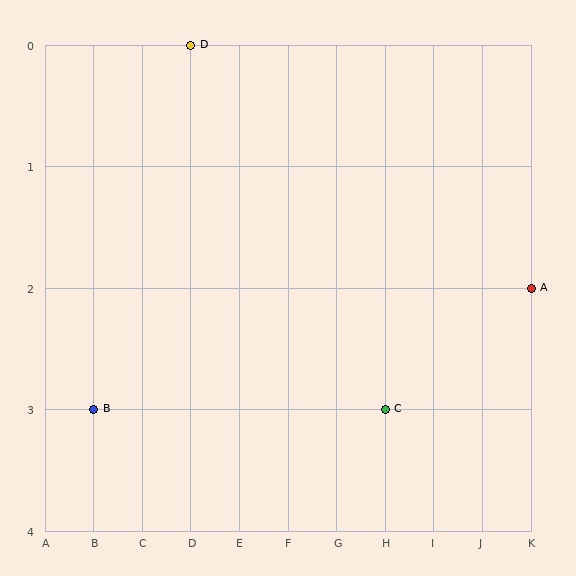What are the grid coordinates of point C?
Point C is at grid coordinates (H, 3).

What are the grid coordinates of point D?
Point D is at grid coordinates (D, 0).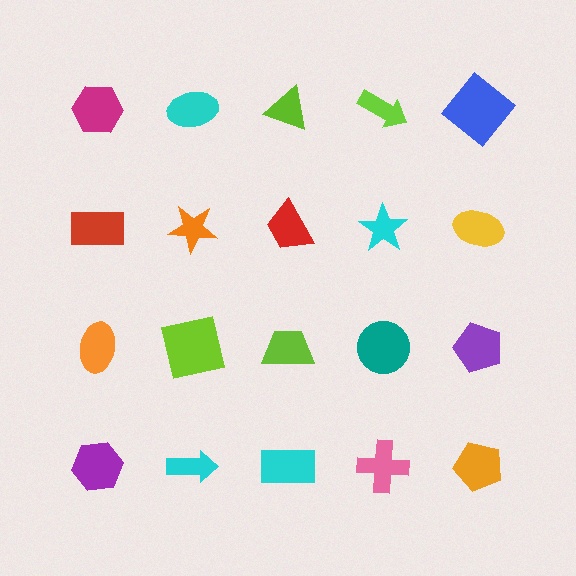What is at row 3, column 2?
A lime square.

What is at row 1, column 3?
A lime triangle.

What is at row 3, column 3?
A lime trapezoid.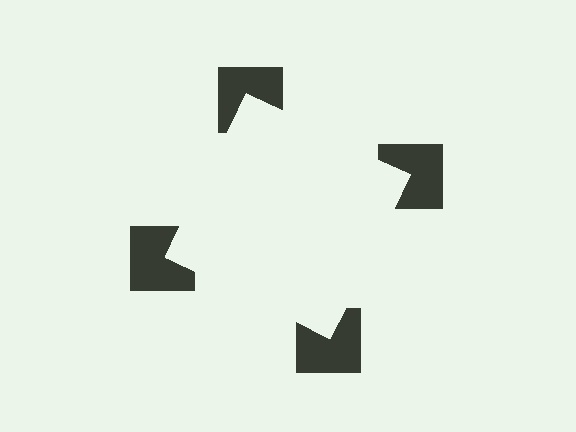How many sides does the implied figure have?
4 sides.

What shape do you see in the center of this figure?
An illusory square — its edges are inferred from the aligned wedge cuts in the notched squares, not physically drawn.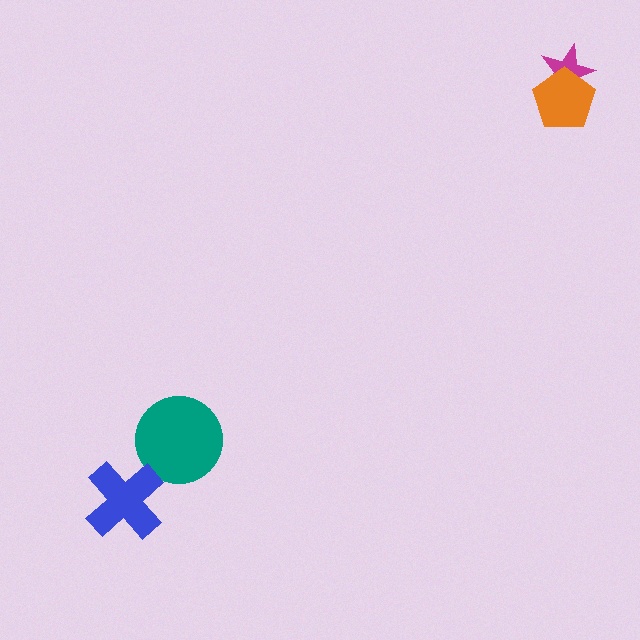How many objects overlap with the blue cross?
0 objects overlap with the blue cross.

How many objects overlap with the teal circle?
0 objects overlap with the teal circle.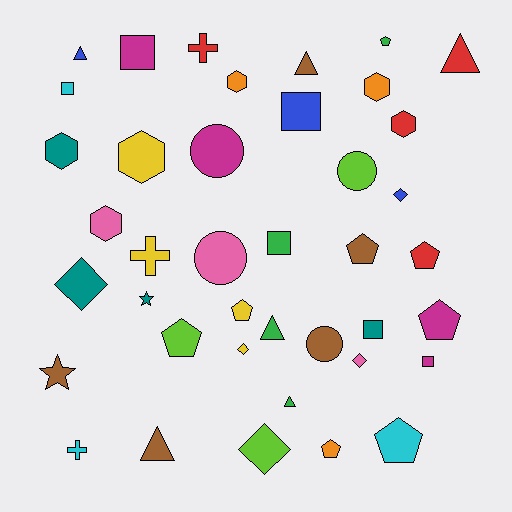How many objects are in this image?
There are 40 objects.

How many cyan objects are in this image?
There are 3 cyan objects.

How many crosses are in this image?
There are 3 crosses.